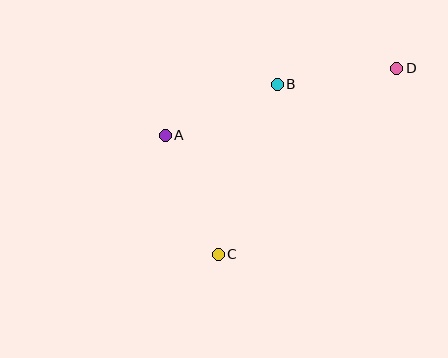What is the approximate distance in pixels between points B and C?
The distance between B and C is approximately 180 pixels.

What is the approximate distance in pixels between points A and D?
The distance between A and D is approximately 241 pixels.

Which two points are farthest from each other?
Points C and D are farthest from each other.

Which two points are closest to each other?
Points B and D are closest to each other.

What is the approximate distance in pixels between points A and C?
The distance between A and C is approximately 130 pixels.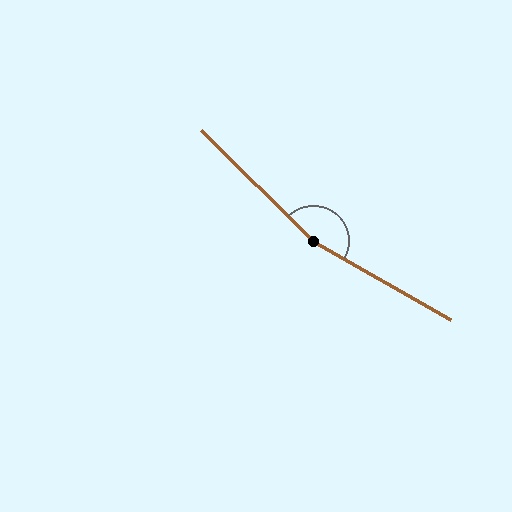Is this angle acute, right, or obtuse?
It is obtuse.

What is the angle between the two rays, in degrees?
Approximately 165 degrees.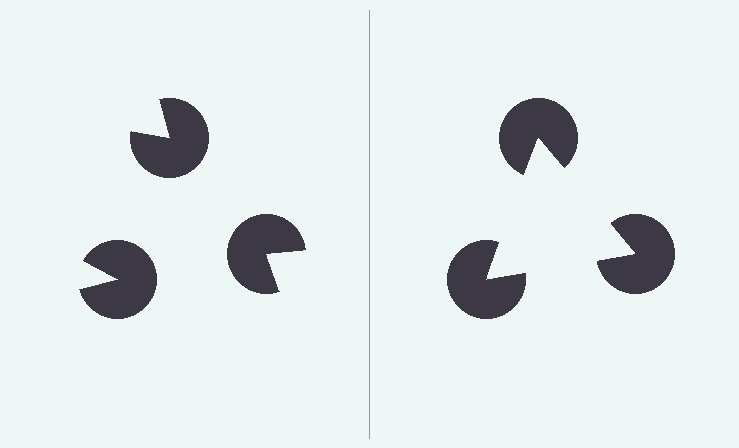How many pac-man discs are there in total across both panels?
6 — 3 on each side.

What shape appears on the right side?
An illusory triangle.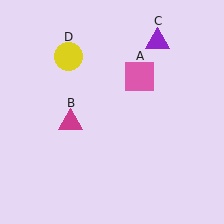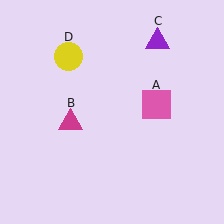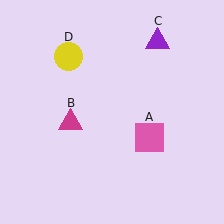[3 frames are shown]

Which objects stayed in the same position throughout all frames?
Magenta triangle (object B) and purple triangle (object C) and yellow circle (object D) remained stationary.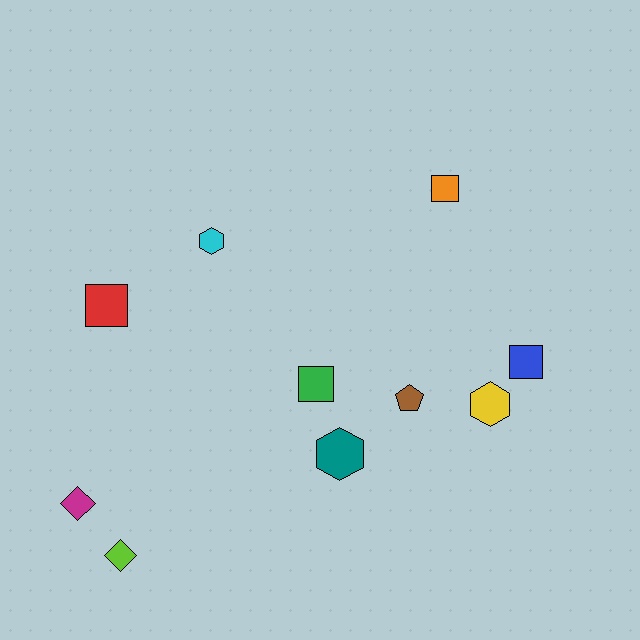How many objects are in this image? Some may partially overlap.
There are 10 objects.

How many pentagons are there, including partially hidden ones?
There is 1 pentagon.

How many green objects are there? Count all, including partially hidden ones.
There is 1 green object.